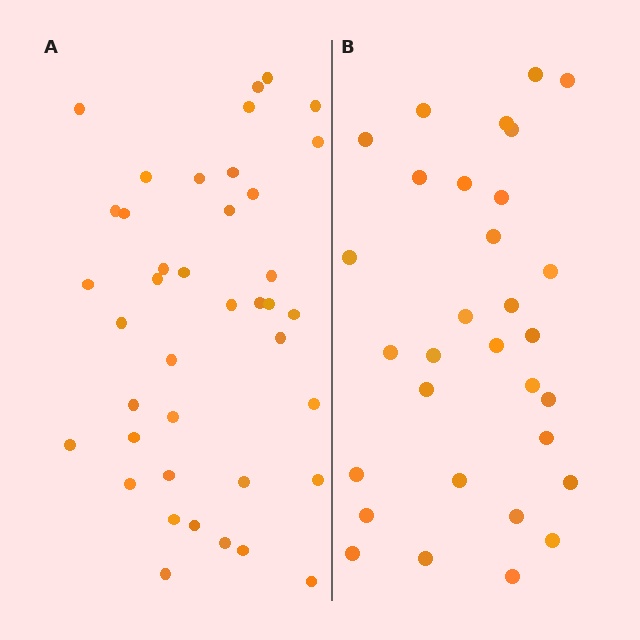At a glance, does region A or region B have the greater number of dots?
Region A (the left region) has more dots.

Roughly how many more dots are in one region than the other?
Region A has roughly 8 or so more dots than region B.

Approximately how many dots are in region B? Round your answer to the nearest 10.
About 30 dots. (The exact count is 31, which rounds to 30.)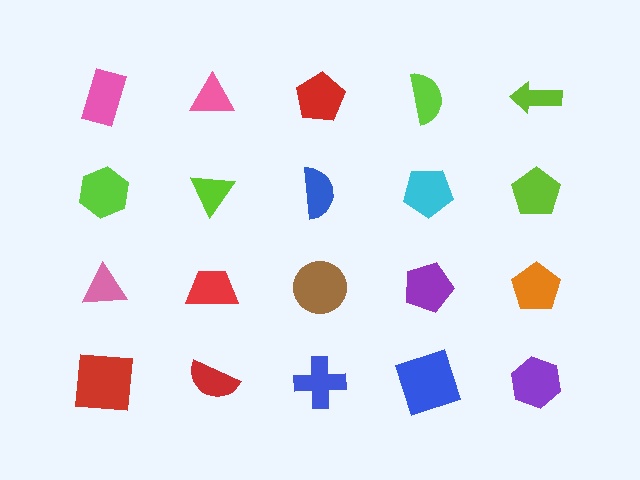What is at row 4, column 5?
A purple hexagon.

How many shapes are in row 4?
5 shapes.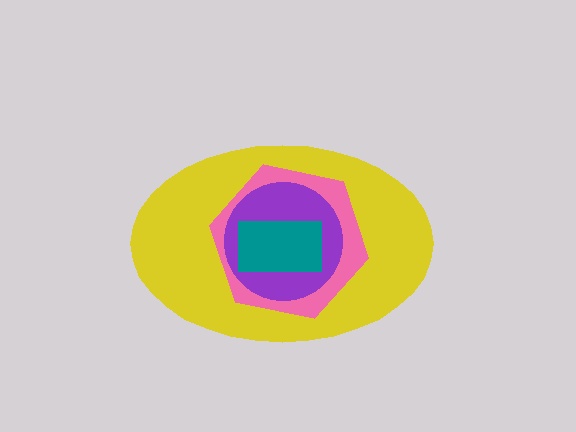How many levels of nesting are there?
4.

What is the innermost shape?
The teal rectangle.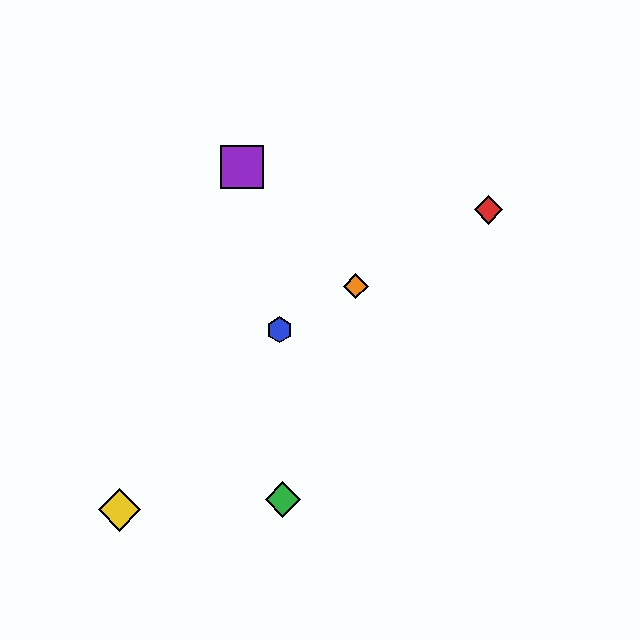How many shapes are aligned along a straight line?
3 shapes (the red diamond, the blue hexagon, the orange diamond) are aligned along a straight line.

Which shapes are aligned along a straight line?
The red diamond, the blue hexagon, the orange diamond are aligned along a straight line.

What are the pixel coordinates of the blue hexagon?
The blue hexagon is at (280, 330).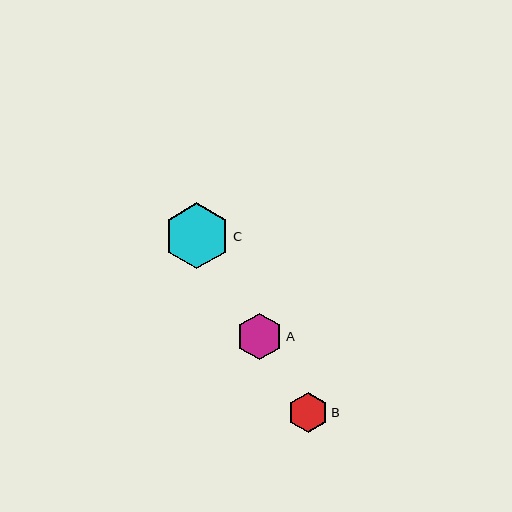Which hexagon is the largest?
Hexagon C is the largest with a size of approximately 66 pixels.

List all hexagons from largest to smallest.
From largest to smallest: C, A, B.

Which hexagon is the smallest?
Hexagon B is the smallest with a size of approximately 39 pixels.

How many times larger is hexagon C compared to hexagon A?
Hexagon C is approximately 1.4 times the size of hexagon A.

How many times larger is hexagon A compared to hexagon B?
Hexagon A is approximately 1.2 times the size of hexagon B.